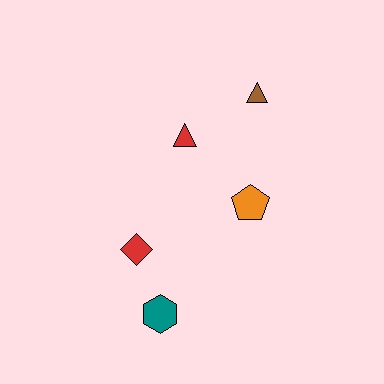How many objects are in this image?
There are 5 objects.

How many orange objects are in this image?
There is 1 orange object.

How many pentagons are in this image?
There is 1 pentagon.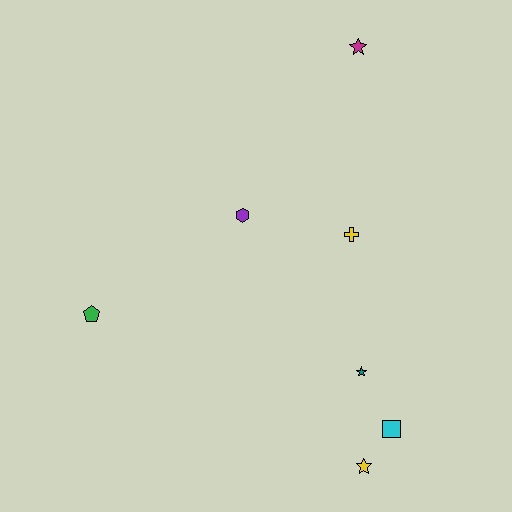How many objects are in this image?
There are 7 objects.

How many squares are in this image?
There is 1 square.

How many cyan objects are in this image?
There is 1 cyan object.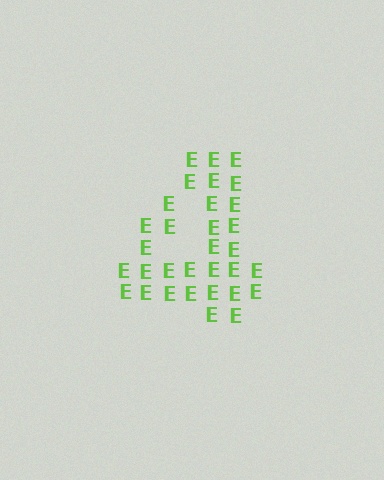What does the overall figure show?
The overall figure shows the digit 4.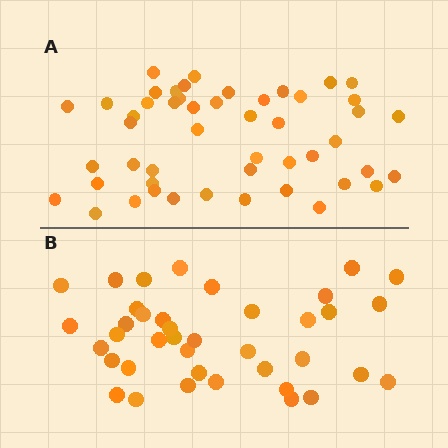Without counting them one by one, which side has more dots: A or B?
Region A (the top region) has more dots.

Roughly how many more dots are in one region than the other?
Region A has roughly 10 or so more dots than region B.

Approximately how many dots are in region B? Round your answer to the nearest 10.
About 40 dots. (The exact count is 39, which rounds to 40.)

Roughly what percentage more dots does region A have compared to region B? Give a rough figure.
About 25% more.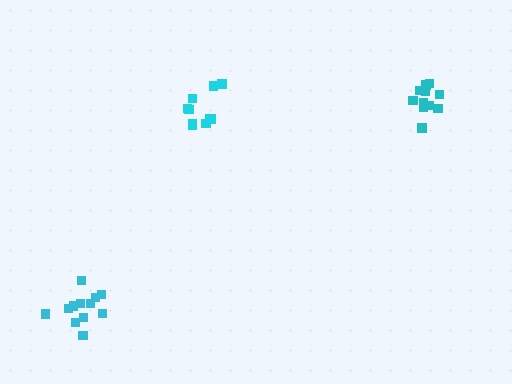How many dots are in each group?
Group 1: 10 dots, Group 2: 12 dots, Group 3: 11 dots (33 total).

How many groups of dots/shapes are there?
There are 3 groups.